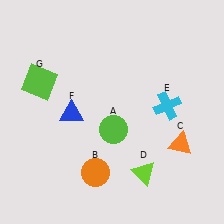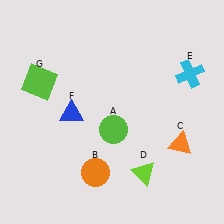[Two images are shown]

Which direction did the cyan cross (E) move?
The cyan cross (E) moved up.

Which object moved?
The cyan cross (E) moved up.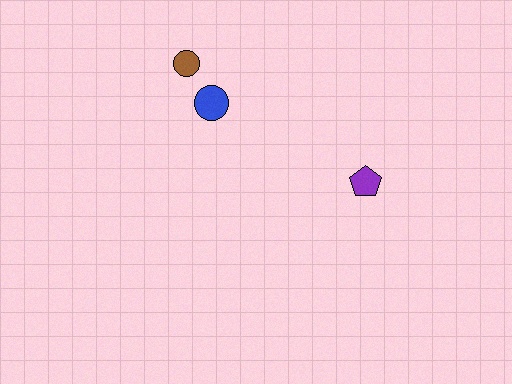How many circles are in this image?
There are 2 circles.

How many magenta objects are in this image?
There are no magenta objects.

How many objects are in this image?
There are 3 objects.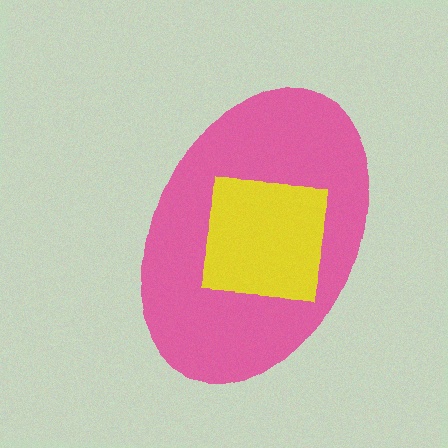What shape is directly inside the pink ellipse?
The yellow square.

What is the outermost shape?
The pink ellipse.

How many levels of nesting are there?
2.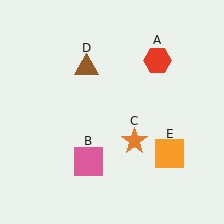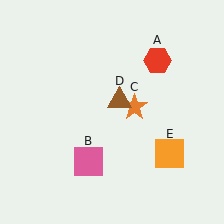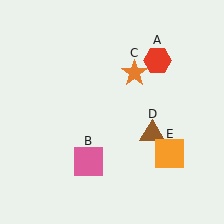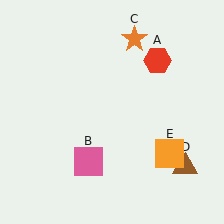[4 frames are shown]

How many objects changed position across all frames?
2 objects changed position: orange star (object C), brown triangle (object D).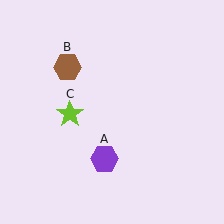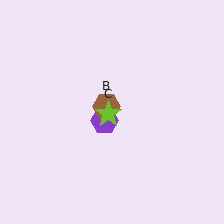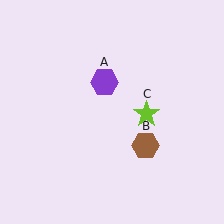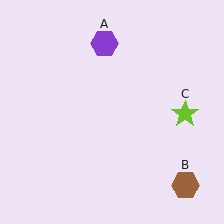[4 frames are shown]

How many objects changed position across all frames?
3 objects changed position: purple hexagon (object A), brown hexagon (object B), lime star (object C).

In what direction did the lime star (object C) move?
The lime star (object C) moved right.